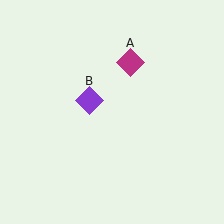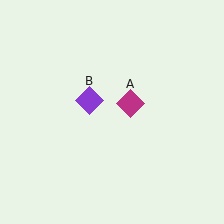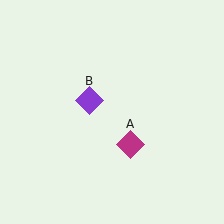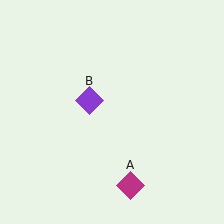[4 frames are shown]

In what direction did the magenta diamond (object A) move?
The magenta diamond (object A) moved down.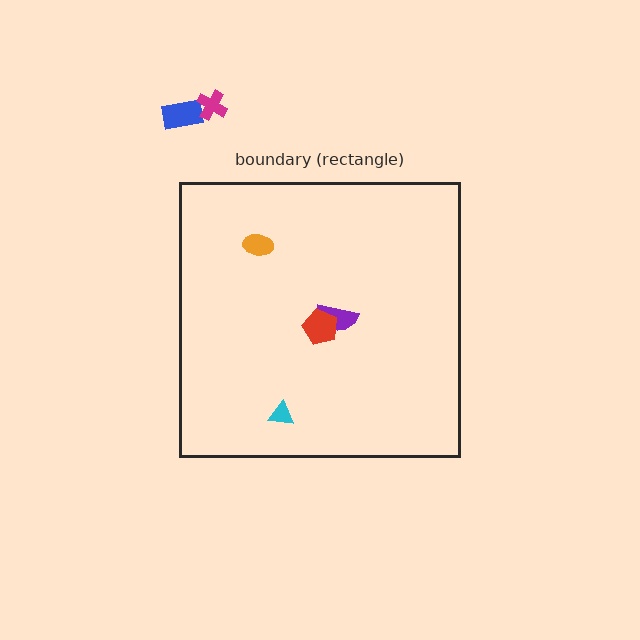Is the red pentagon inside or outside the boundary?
Inside.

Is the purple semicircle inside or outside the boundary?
Inside.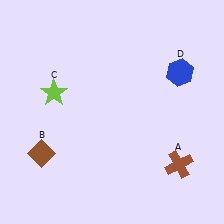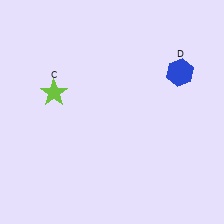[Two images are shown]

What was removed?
The brown diamond (B), the brown cross (A) were removed in Image 2.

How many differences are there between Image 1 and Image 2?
There are 2 differences between the two images.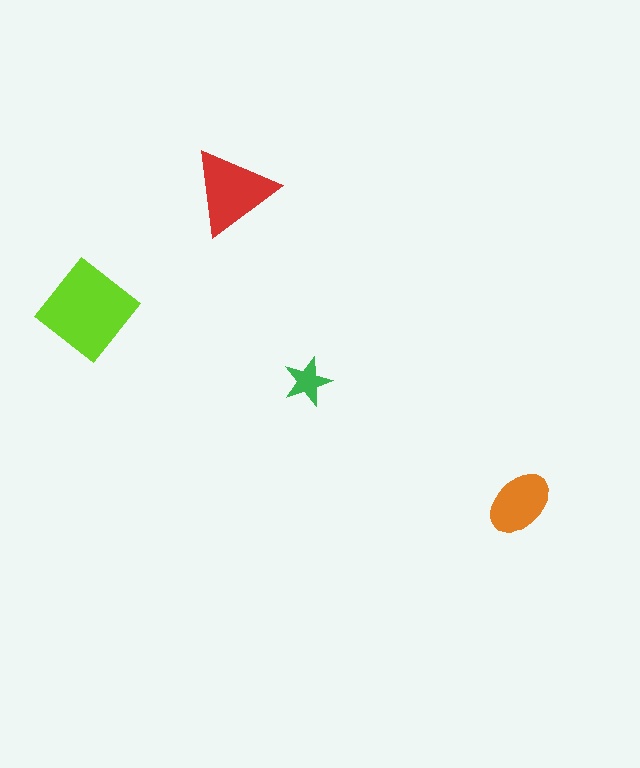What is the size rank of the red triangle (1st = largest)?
2nd.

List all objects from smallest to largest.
The green star, the orange ellipse, the red triangle, the lime diamond.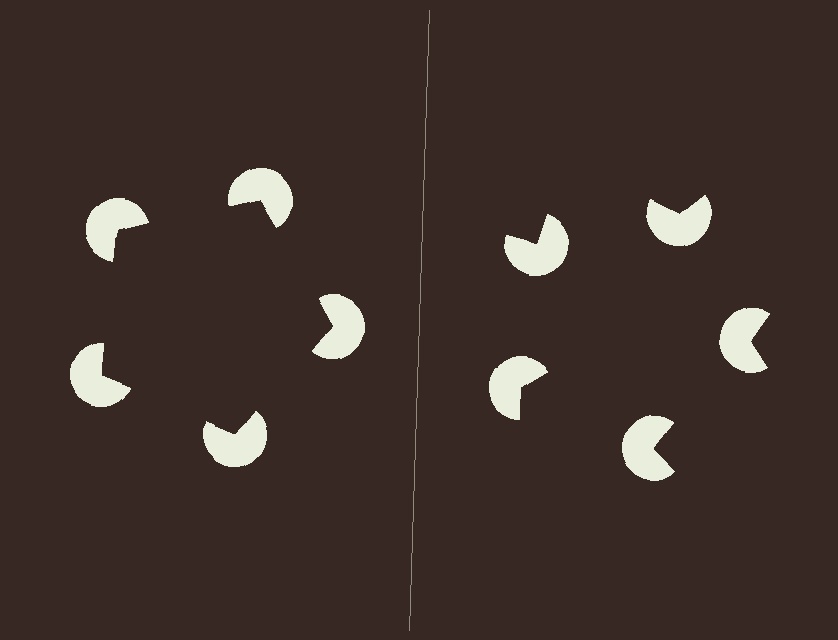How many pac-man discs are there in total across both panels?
10 — 5 on each side.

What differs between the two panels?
The pac-man discs are positioned identically on both sides; only the wedge orientations differ. On the left they align to a pentagon; on the right they are misaligned.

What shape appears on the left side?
An illusory pentagon.